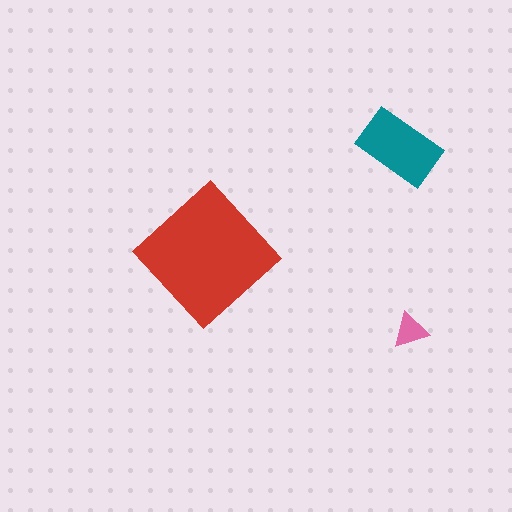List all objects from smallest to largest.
The pink triangle, the teal rectangle, the red diamond.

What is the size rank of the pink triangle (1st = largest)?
3rd.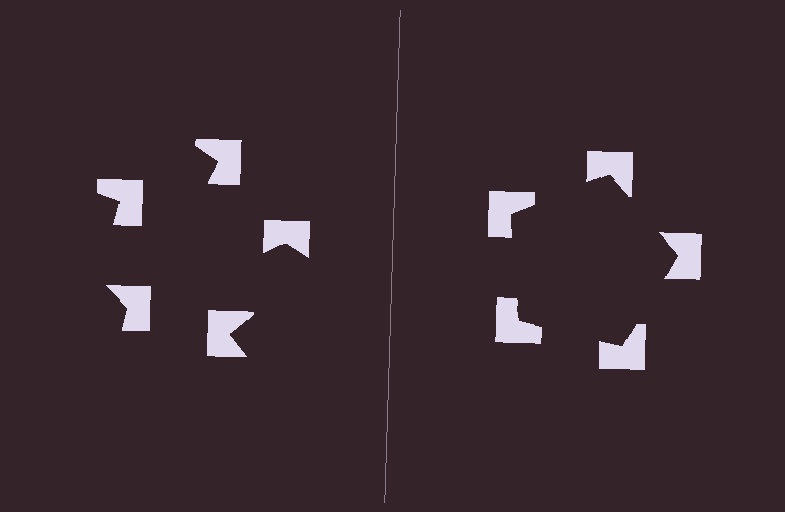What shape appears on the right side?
An illusory pentagon.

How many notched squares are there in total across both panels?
10 — 5 on each side.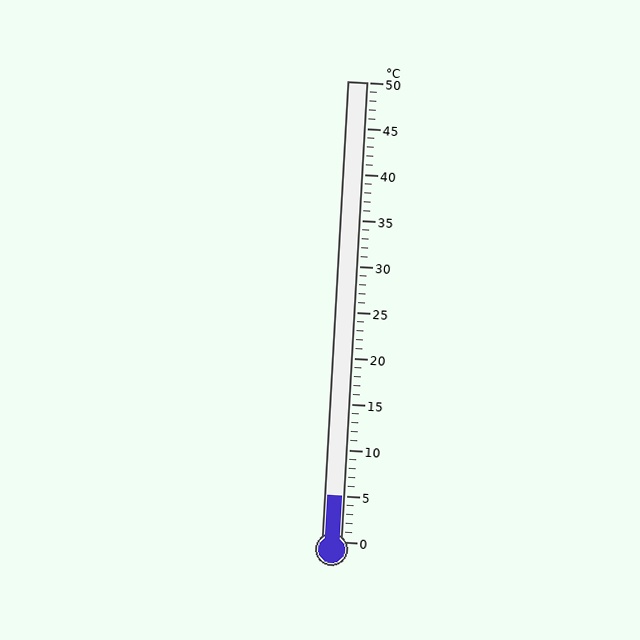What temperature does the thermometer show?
The thermometer shows approximately 5°C.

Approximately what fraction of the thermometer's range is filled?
The thermometer is filled to approximately 10% of its range.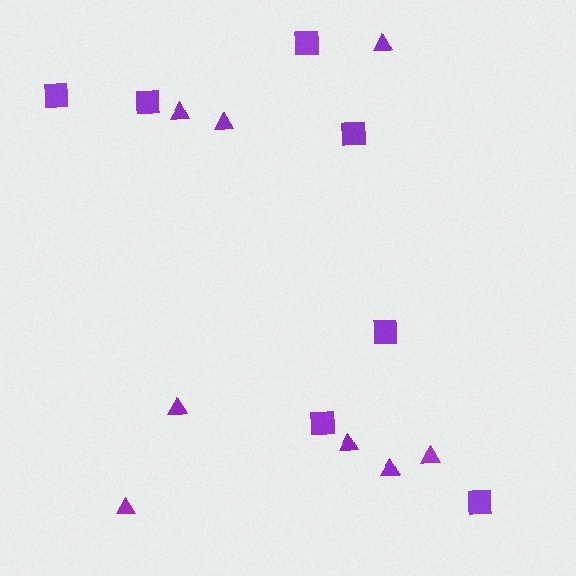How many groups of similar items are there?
There are 2 groups: one group of squares (7) and one group of triangles (8).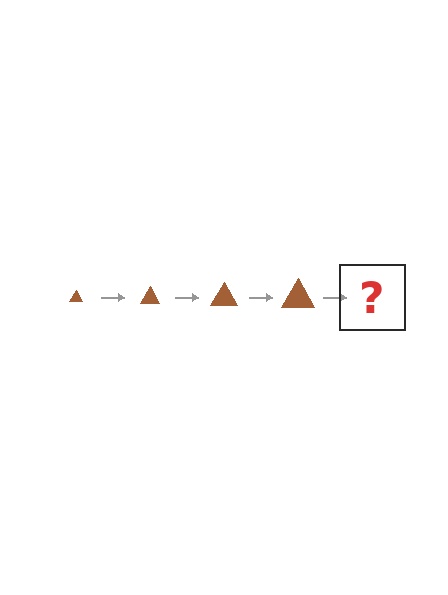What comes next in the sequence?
The next element should be a brown triangle, larger than the previous one.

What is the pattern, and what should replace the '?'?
The pattern is that the triangle gets progressively larger each step. The '?' should be a brown triangle, larger than the previous one.